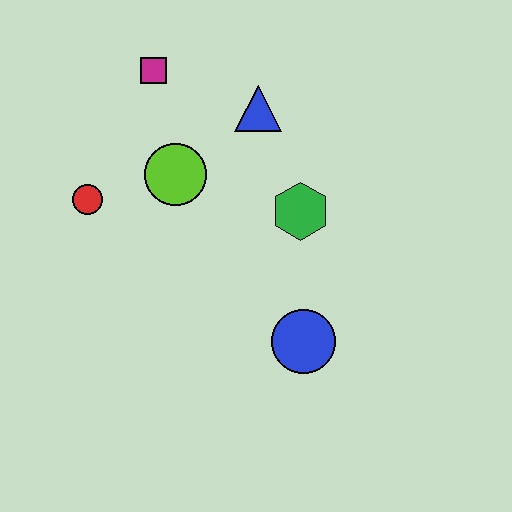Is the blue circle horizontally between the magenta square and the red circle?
No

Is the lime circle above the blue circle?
Yes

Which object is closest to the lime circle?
The red circle is closest to the lime circle.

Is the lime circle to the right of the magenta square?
Yes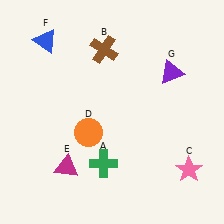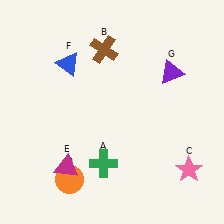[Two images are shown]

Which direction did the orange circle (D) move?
The orange circle (D) moved down.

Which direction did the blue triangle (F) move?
The blue triangle (F) moved down.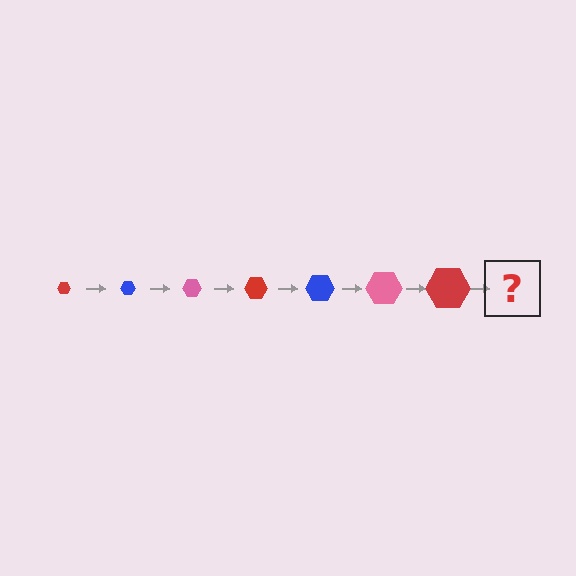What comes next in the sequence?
The next element should be a blue hexagon, larger than the previous one.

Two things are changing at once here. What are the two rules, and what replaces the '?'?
The two rules are that the hexagon grows larger each step and the color cycles through red, blue, and pink. The '?' should be a blue hexagon, larger than the previous one.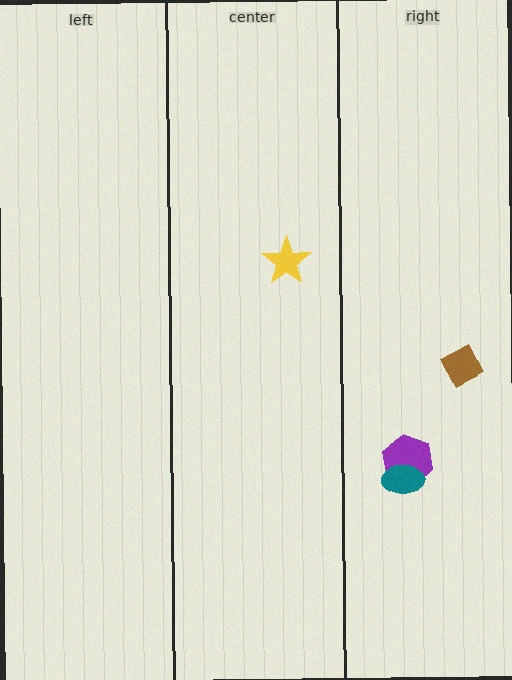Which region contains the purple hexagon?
The right region.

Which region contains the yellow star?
The center region.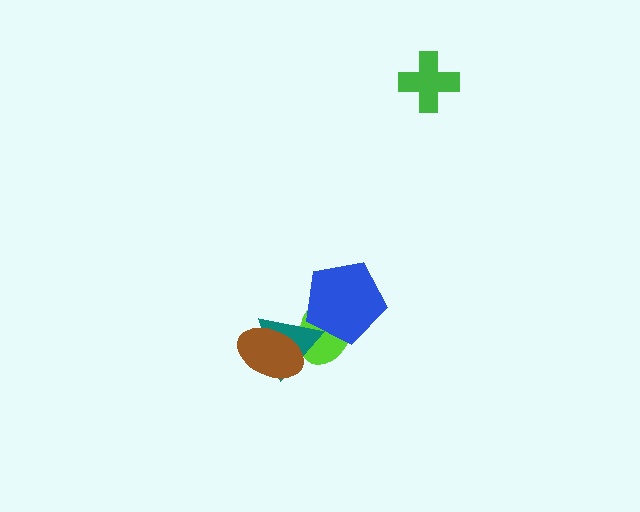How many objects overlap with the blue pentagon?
2 objects overlap with the blue pentagon.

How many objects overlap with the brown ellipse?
2 objects overlap with the brown ellipse.